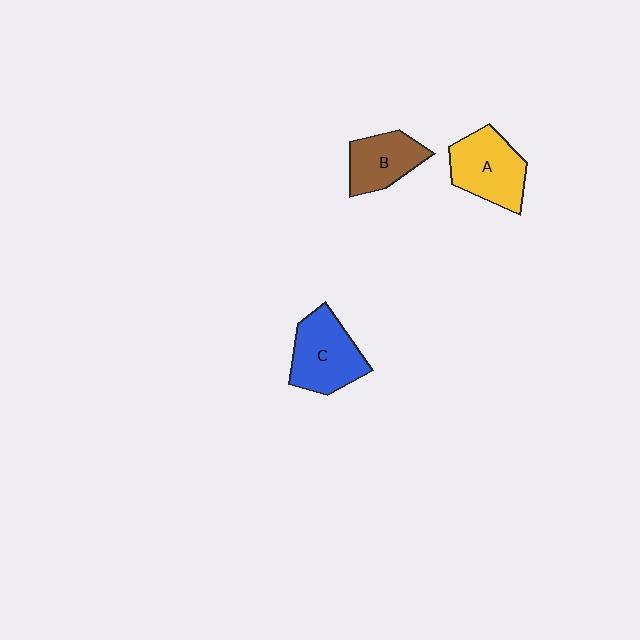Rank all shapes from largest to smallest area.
From largest to smallest: C (blue), A (yellow), B (brown).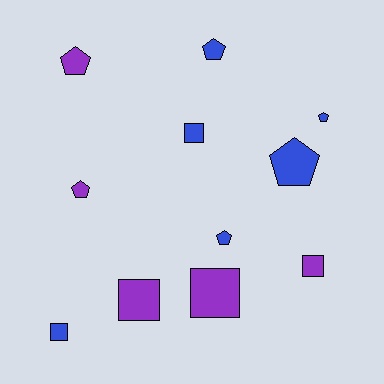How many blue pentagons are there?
There are 4 blue pentagons.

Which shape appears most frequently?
Pentagon, with 6 objects.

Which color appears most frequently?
Blue, with 6 objects.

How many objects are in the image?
There are 11 objects.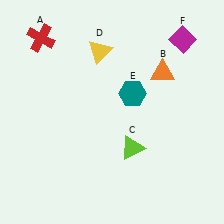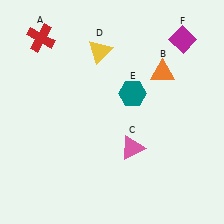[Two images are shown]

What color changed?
The triangle (C) changed from lime in Image 1 to pink in Image 2.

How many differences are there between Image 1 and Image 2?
There is 1 difference between the two images.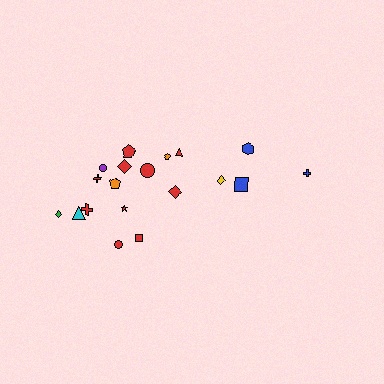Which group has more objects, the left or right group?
The left group.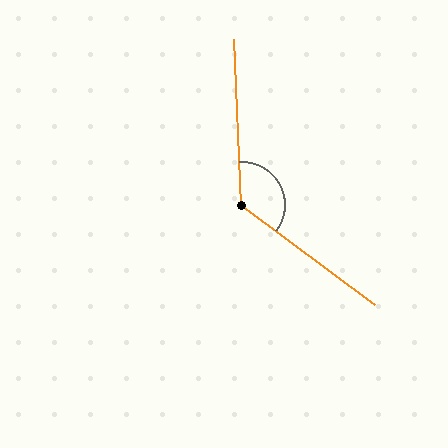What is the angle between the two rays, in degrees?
Approximately 129 degrees.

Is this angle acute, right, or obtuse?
It is obtuse.